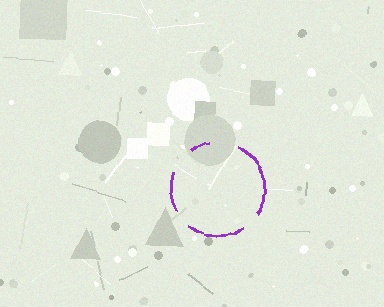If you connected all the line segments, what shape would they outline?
They would outline a circle.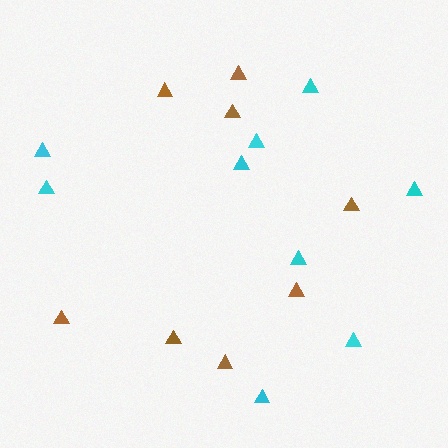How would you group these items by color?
There are 2 groups: one group of cyan triangles (9) and one group of brown triangles (8).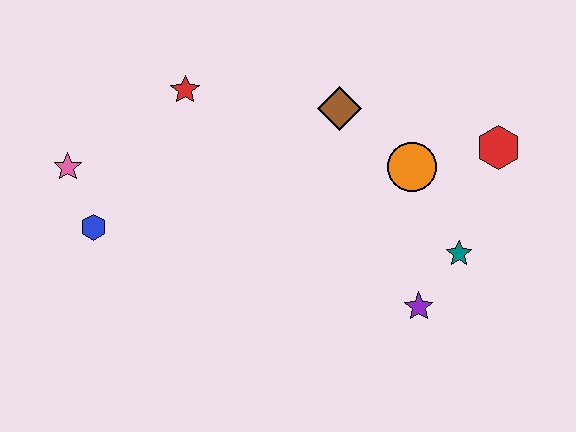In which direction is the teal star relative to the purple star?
The teal star is above the purple star.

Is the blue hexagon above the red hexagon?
No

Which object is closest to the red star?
The pink star is closest to the red star.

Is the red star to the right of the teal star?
No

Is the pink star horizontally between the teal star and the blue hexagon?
No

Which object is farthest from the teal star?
The pink star is farthest from the teal star.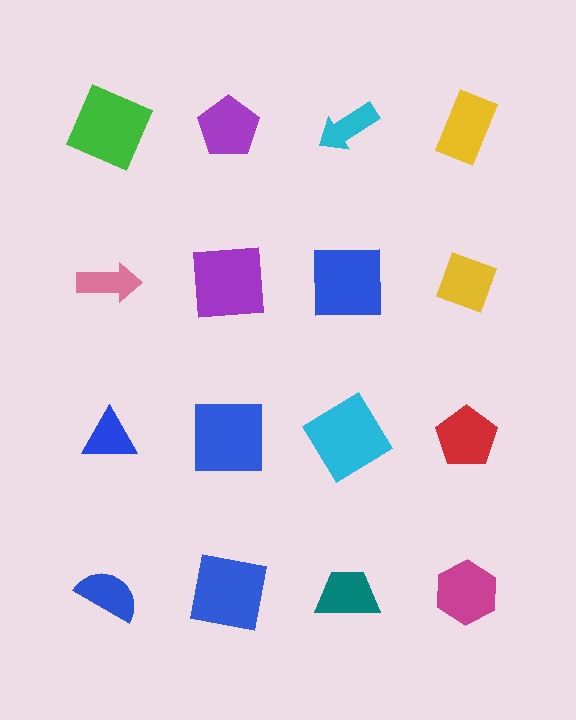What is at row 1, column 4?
A yellow rectangle.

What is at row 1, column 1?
A green square.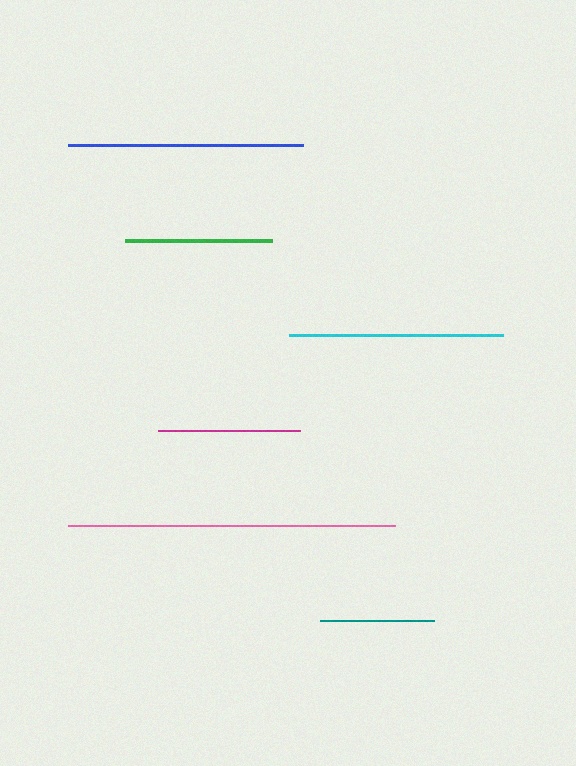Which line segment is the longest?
The pink line is the longest at approximately 328 pixels.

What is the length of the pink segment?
The pink segment is approximately 328 pixels long.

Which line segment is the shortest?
The teal line is the shortest at approximately 114 pixels.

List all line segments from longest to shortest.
From longest to shortest: pink, blue, cyan, green, magenta, teal.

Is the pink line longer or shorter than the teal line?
The pink line is longer than the teal line.